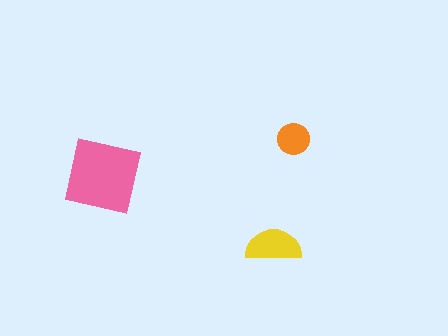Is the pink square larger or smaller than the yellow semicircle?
Larger.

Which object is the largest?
The pink square.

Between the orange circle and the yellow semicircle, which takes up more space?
The yellow semicircle.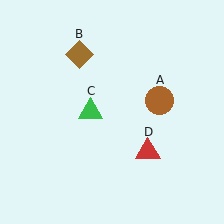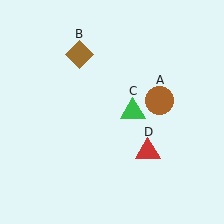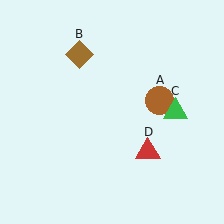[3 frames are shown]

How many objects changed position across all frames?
1 object changed position: green triangle (object C).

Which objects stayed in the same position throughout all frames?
Brown circle (object A) and brown diamond (object B) and red triangle (object D) remained stationary.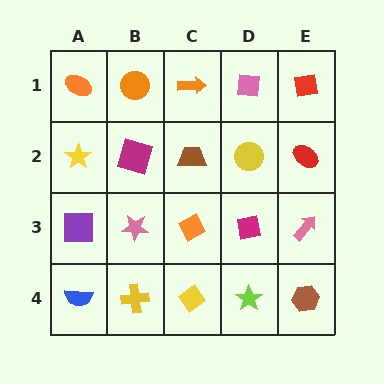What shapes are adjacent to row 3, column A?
A yellow star (row 2, column A), a blue semicircle (row 4, column A), a pink star (row 3, column B).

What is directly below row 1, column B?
A magenta square.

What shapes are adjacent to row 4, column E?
A pink arrow (row 3, column E), a lime star (row 4, column D).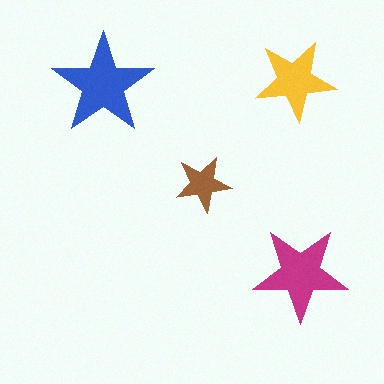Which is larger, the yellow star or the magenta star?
The magenta one.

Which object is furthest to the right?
The magenta star is rightmost.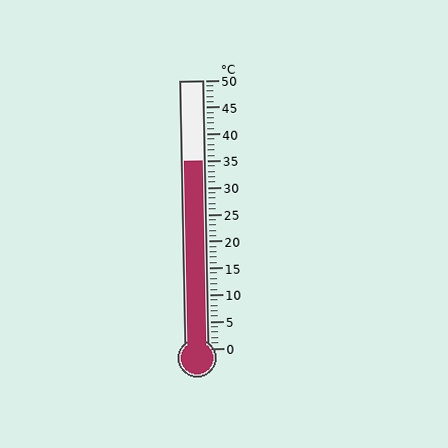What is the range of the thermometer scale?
The thermometer scale ranges from 0°C to 50°C.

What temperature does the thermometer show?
The thermometer shows approximately 35°C.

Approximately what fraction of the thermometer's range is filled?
The thermometer is filled to approximately 70% of its range.